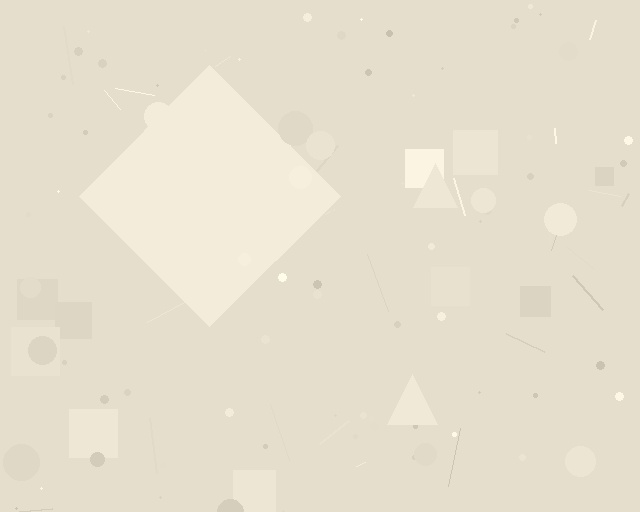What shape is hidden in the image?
A diamond is hidden in the image.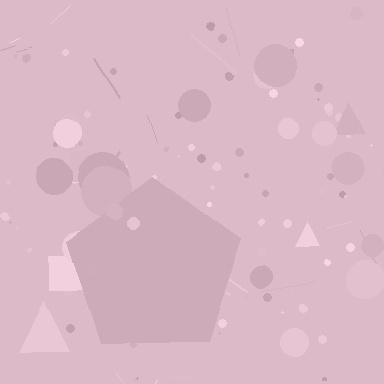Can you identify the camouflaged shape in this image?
The camouflaged shape is a pentagon.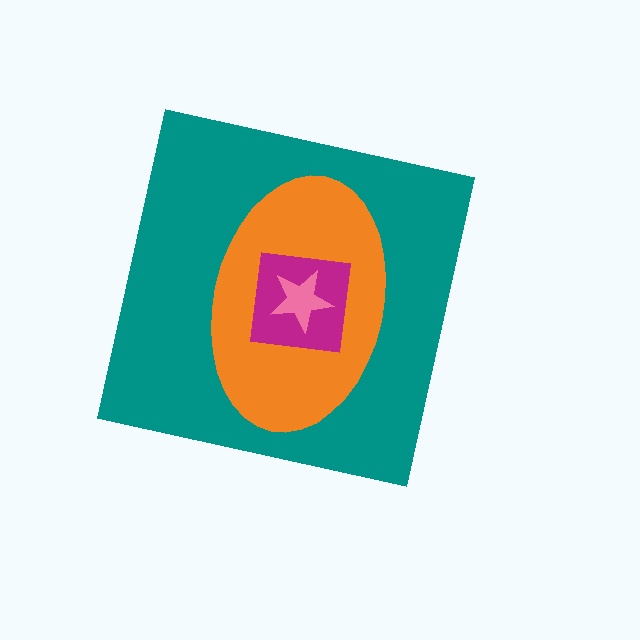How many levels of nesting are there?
4.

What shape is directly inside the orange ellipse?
The magenta square.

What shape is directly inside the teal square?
The orange ellipse.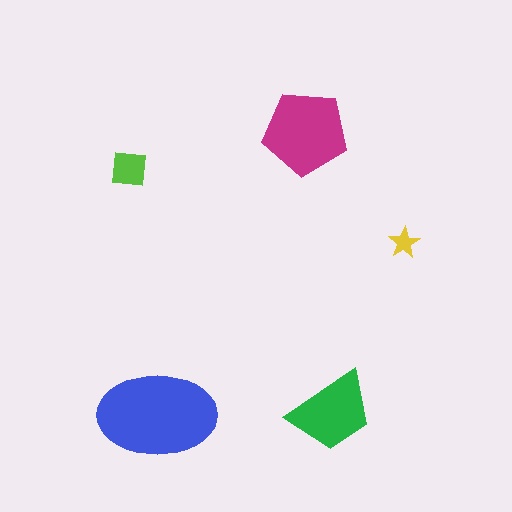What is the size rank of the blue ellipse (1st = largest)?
1st.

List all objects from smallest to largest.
The yellow star, the lime square, the green trapezoid, the magenta pentagon, the blue ellipse.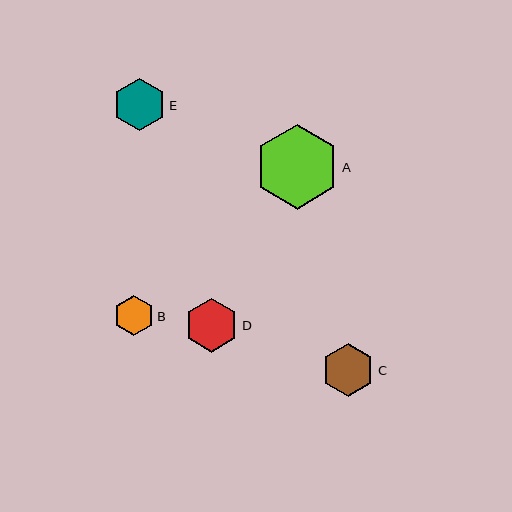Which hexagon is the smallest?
Hexagon B is the smallest with a size of approximately 41 pixels.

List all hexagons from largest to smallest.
From largest to smallest: A, D, C, E, B.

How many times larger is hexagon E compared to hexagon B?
Hexagon E is approximately 1.3 times the size of hexagon B.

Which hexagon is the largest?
Hexagon A is the largest with a size of approximately 84 pixels.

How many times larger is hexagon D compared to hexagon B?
Hexagon D is approximately 1.3 times the size of hexagon B.